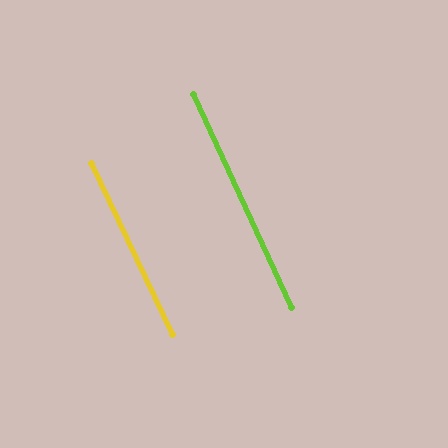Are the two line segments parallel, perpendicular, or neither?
Parallel — their directions differ by only 0.3°.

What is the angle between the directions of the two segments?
Approximately 0 degrees.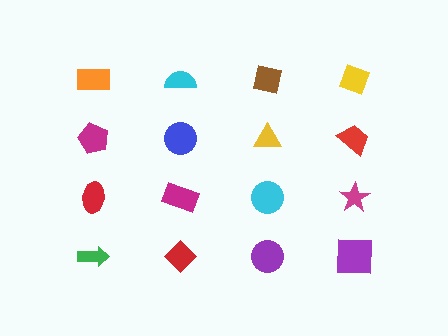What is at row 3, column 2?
A magenta rectangle.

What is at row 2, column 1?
A magenta pentagon.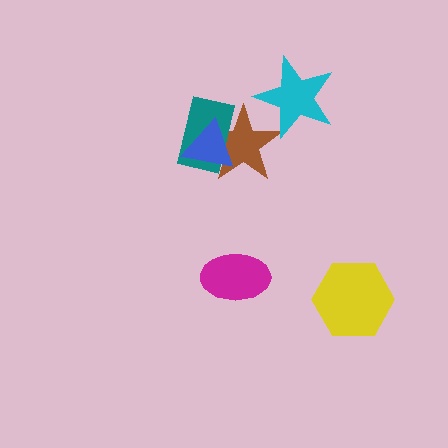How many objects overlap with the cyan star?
1 object overlaps with the cyan star.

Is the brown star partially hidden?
Yes, it is partially covered by another shape.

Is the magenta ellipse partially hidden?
No, no other shape covers it.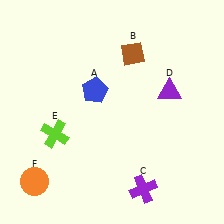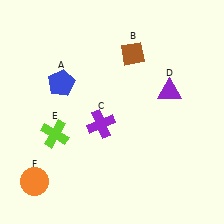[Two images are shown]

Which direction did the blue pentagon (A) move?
The blue pentagon (A) moved left.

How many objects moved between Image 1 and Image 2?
2 objects moved between the two images.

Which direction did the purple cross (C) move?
The purple cross (C) moved up.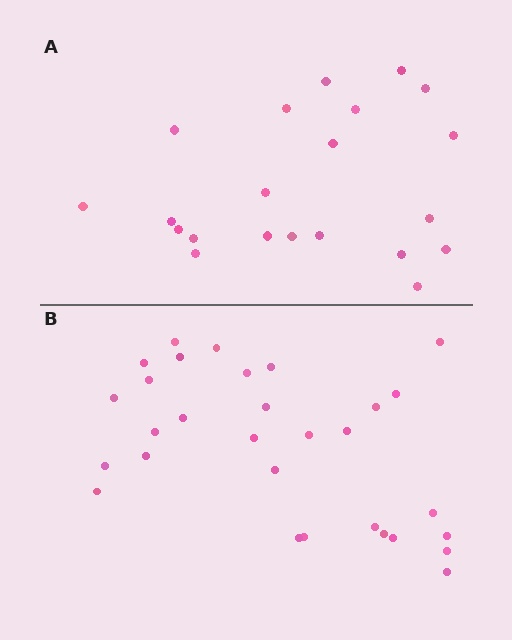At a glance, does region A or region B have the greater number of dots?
Region B (the bottom region) has more dots.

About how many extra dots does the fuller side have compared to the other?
Region B has roughly 8 or so more dots than region A.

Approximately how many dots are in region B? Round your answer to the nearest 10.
About 30 dots.